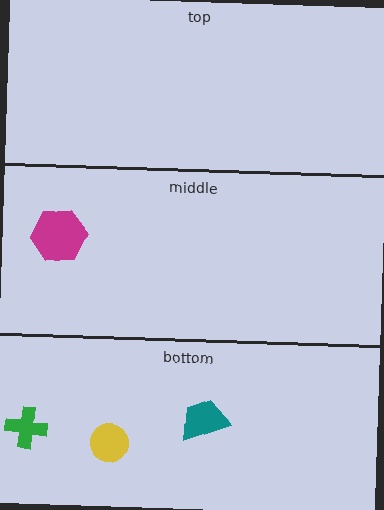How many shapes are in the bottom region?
3.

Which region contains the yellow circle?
The bottom region.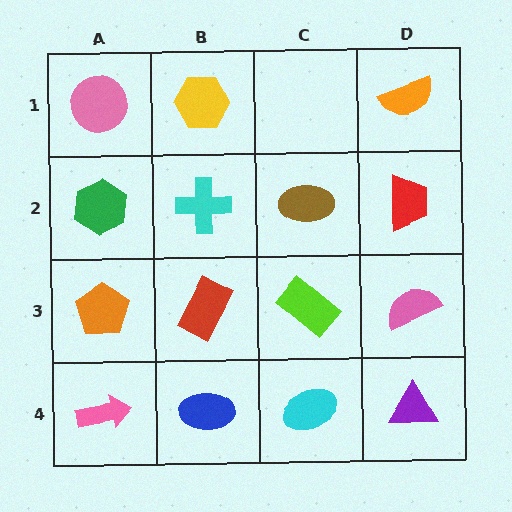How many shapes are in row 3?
4 shapes.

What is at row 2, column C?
A brown ellipse.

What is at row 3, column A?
An orange pentagon.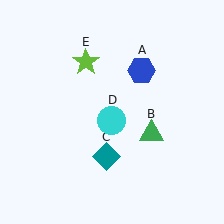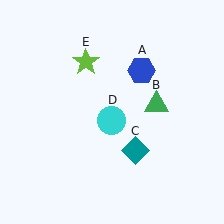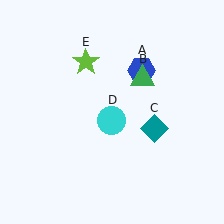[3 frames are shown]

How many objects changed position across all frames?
2 objects changed position: green triangle (object B), teal diamond (object C).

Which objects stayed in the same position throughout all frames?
Blue hexagon (object A) and cyan circle (object D) and lime star (object E) remained stationary.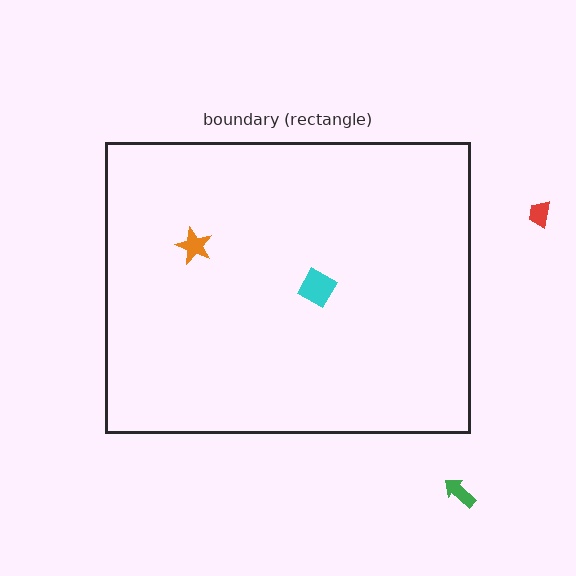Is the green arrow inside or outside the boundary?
Outside.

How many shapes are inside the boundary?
2 inside, 2 outside.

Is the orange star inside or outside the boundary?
Inside.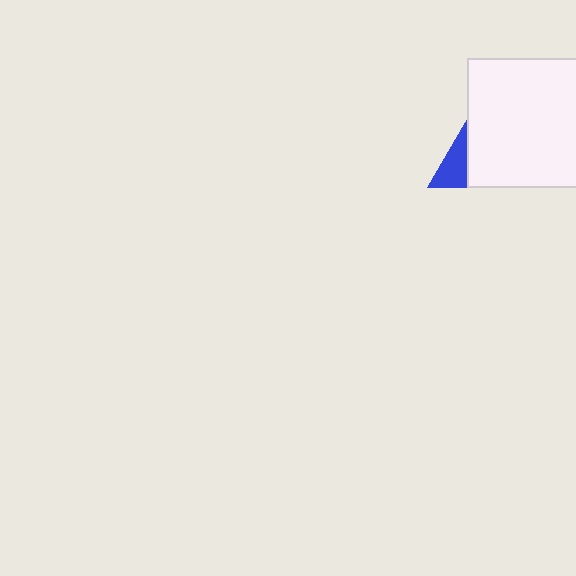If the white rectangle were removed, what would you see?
You would see the complete blue triangle.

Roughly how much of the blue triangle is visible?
A small part of it is visible (roughly 40%).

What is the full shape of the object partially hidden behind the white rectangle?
The partially hidden object is a blue triangle.